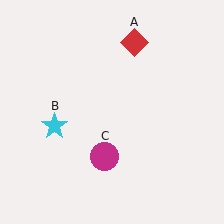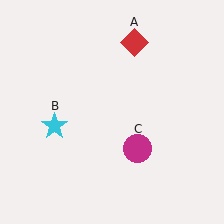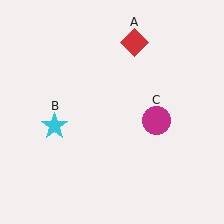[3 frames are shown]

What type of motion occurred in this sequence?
The magenta circle (object C) rotated counterclockwise around the center of the scene.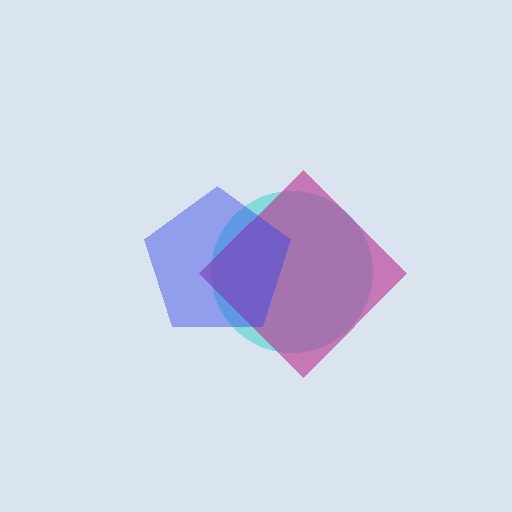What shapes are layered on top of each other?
The layered shapes are: a cyan circle, a magenta diamond, a blue pentagon.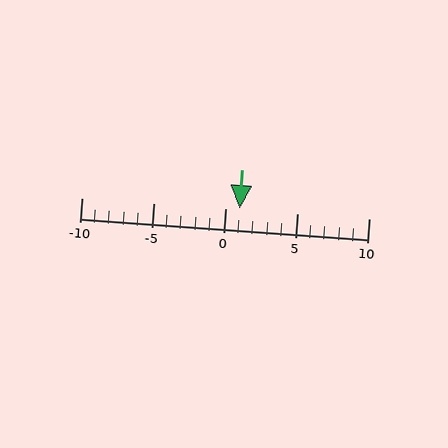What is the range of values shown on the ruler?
The ruler shows values from -10 to 10.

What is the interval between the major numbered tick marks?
The major tick marks are spaced 5 units apart.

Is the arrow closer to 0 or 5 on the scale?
The arrow is closer to 0.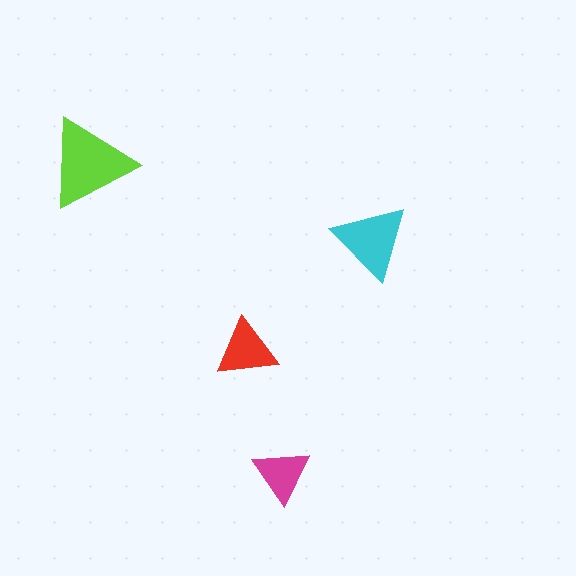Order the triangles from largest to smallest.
the lime one, the cyan one, the red one, the magenta one.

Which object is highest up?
The lime triangle is topmost.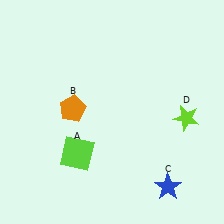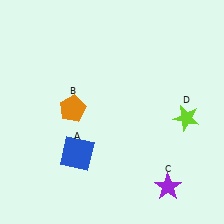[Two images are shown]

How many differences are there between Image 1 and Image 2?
There are 2 differences between the two images.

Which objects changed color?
A changed from lime to blue. C changed from blue to purple.